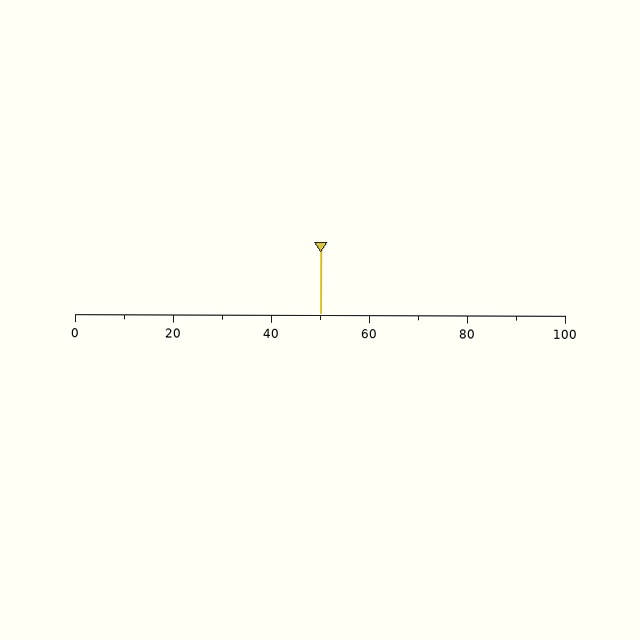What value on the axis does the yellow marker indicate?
The marker indicates approximately 50.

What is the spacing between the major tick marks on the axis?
The major ticks are spaced 20 apart.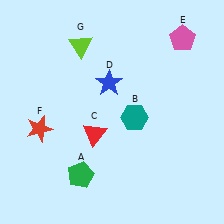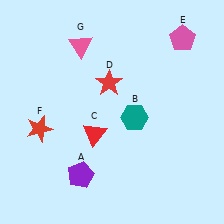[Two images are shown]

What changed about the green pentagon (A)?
In Image 1, A is green. In Image 2, it changed to purple.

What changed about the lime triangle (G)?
In Image 1, G is lime. In Image 2, it changed to pink.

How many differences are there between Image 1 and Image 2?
There are 3 differences between the two images.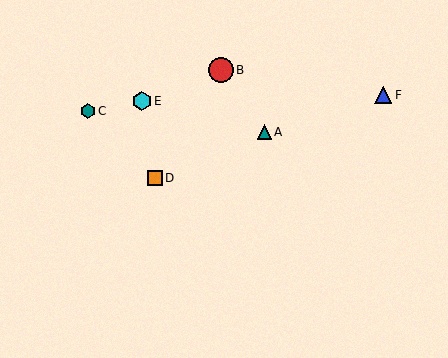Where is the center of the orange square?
The center of the orange square is at (155, 178).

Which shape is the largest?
The red circle (labeled B) is the largest.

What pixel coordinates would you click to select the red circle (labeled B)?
Click at (221, 70) to select the red circle B.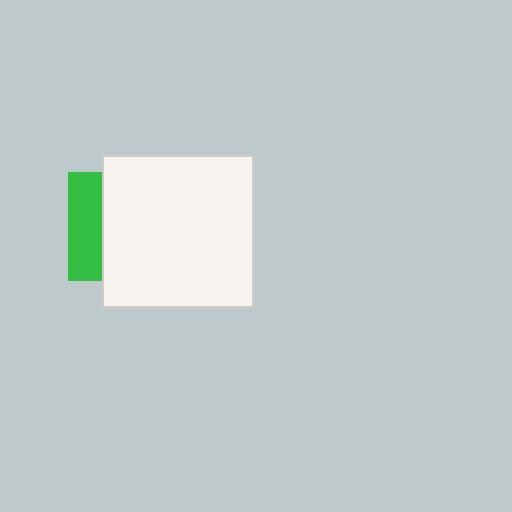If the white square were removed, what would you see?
You would see the complete green square.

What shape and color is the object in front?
The object in front is a white square.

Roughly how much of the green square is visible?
A small part of it is visible (roughly 31%).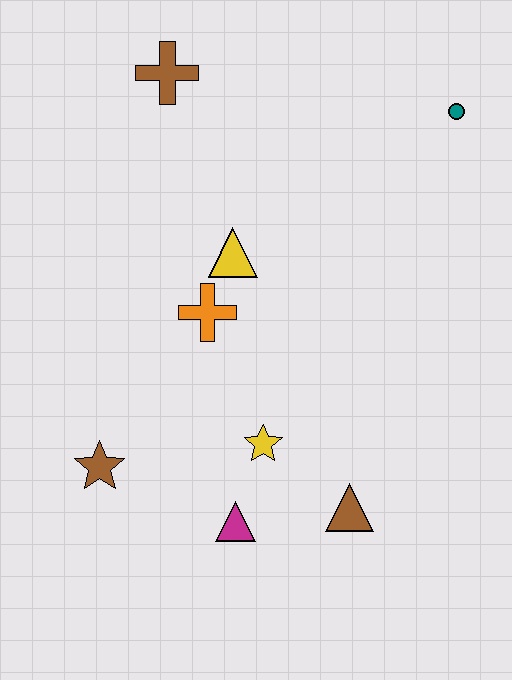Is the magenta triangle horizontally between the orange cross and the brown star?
No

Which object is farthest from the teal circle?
The brown star is farthest from the teal circle.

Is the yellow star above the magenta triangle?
Yes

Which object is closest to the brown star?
The magenta triangle is closest to the brown star.